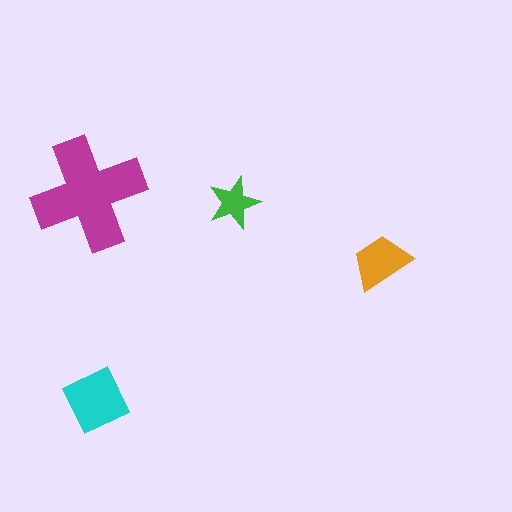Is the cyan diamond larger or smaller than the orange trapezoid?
Larger.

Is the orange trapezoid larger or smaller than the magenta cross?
Smaller.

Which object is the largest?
The magenta cross.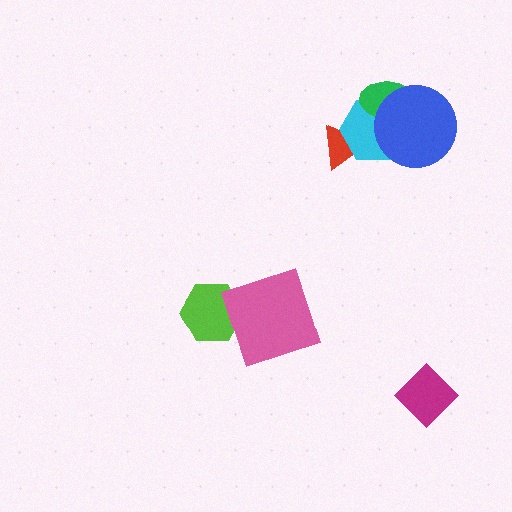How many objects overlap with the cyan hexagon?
3 objects overlap with the cyan hexagon.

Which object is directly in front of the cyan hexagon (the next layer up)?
The green ellipse is directly in front of the cyan hexagon.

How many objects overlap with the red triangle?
1 object overlaps with the red triangle.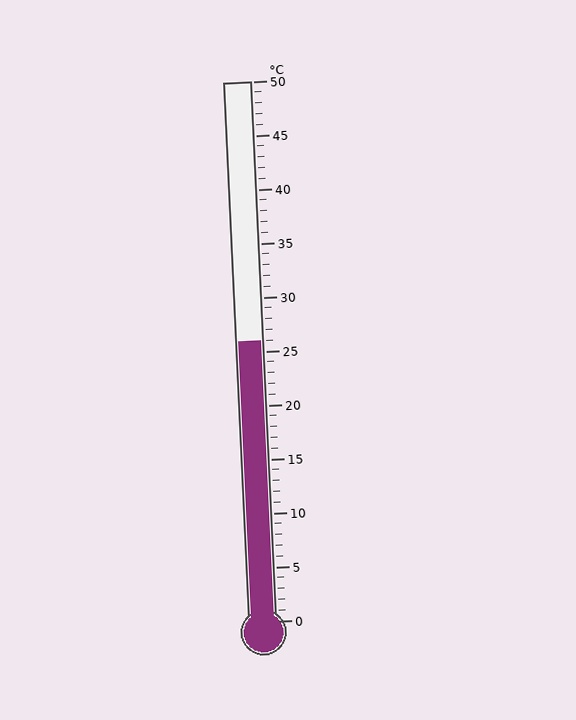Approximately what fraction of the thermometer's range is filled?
The thermometer is filled to approximately 50% of its range.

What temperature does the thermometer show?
The thermometer shows approximately 26°C.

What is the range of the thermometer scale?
The thermometer scale ranges from 0°C to 50°C.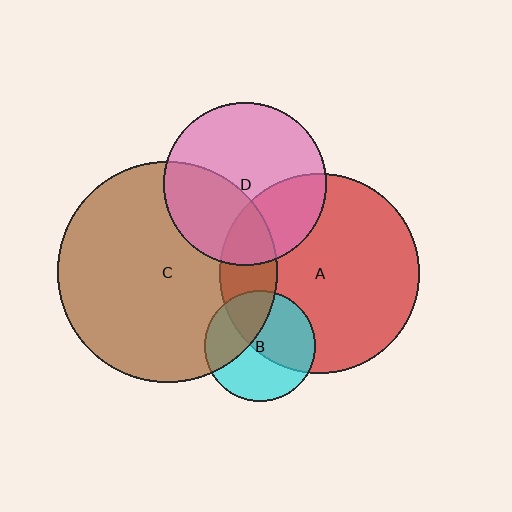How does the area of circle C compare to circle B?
Approximately 3.9 times.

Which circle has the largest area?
Circle C (brown).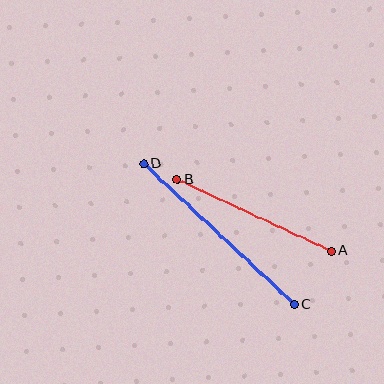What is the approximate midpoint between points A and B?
The midpoint is at approximately (254, 215) pixels.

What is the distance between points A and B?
The distance is approximately 170 pixels.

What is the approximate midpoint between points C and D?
The midpoint is at approximately (219, 234) pixels.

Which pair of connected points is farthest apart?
Points C and D are farthest apart.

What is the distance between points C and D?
The distance is approximately 206 pixels.